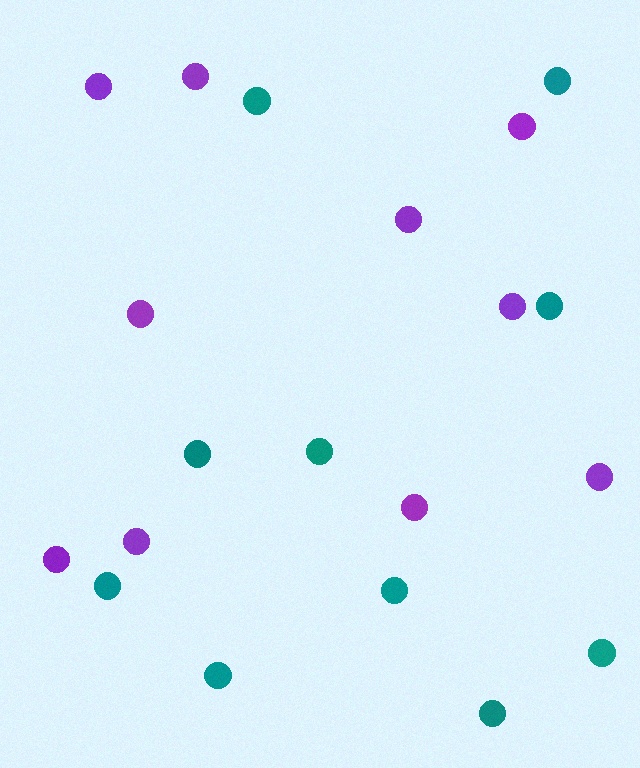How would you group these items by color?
There are 2 groups: one group of purple circles (10) and one group of teal circles (10).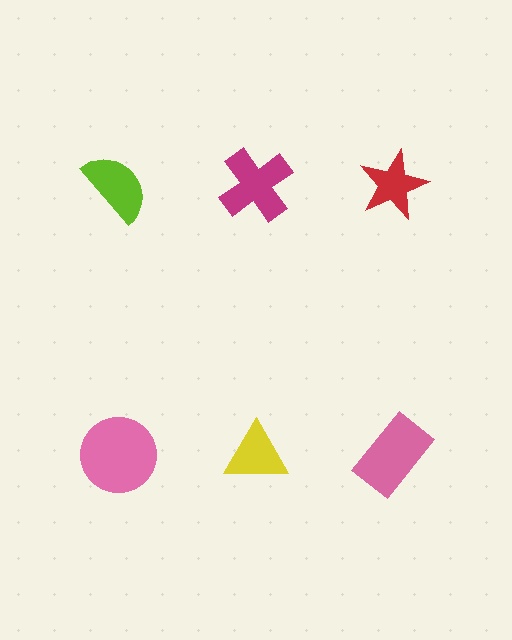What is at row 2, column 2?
A yellow triangle.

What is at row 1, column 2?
A magenta cross.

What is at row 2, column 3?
A pink rectangle.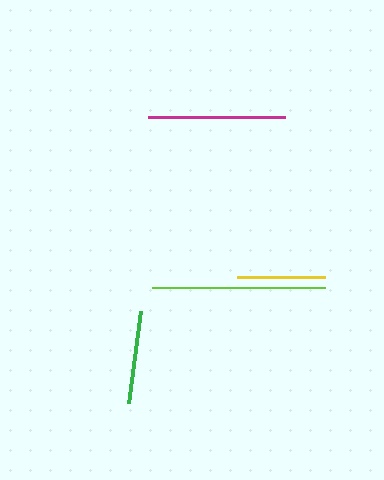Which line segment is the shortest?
The yellow line is the shortest at approximately 88 pixels.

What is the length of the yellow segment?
The yellow segment is approximately 88 pixels long.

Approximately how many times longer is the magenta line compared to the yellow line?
The magenta line is approximately 1.5 times the length of the yellow line.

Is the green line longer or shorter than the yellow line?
The green line is longer than the yellow line.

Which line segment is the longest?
The lime line is the longest at approximately 174 pixels.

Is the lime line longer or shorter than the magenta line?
The lime line is longer than the magenta line.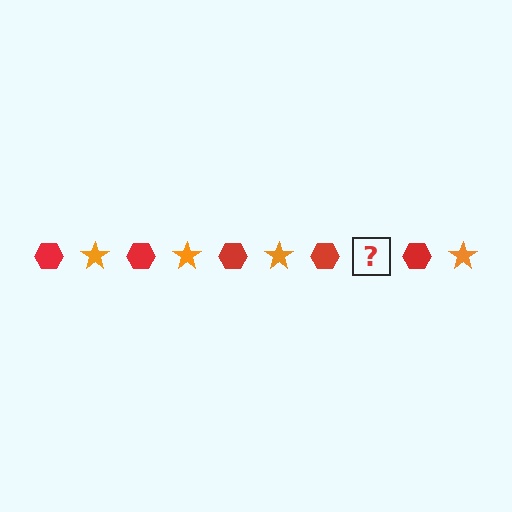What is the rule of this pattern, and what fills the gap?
The rule is that the pattern alternates between red hexagon and orange star. The gap should be filled with an orange star.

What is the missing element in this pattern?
The missing element is an orange star.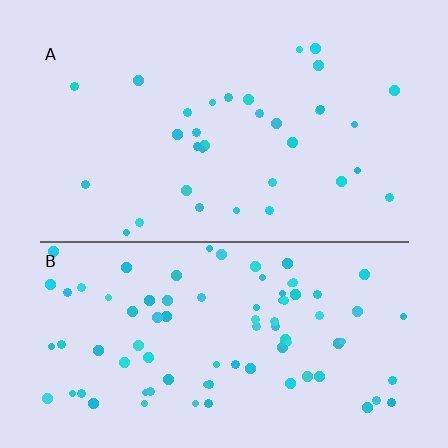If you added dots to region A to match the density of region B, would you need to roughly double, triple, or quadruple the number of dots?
Approximately triple.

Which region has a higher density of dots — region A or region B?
B (the bottom).